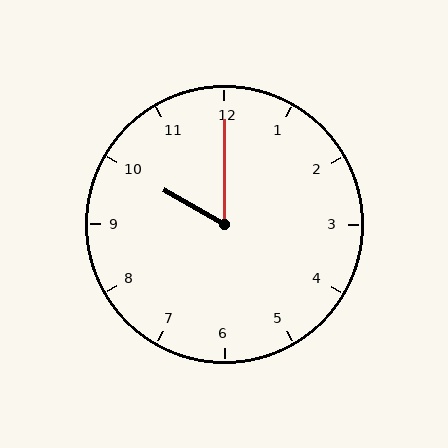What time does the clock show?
10:00.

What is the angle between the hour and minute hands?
Approximately 60 degrees.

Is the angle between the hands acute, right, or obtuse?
It is acute.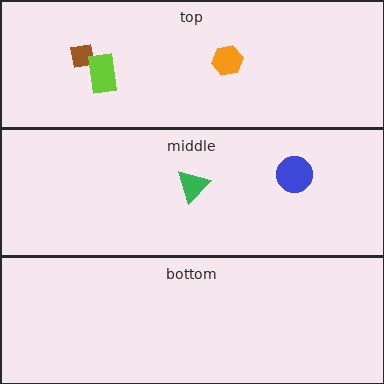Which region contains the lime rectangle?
The top region.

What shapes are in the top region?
The orange hexagon, the brown square, the lime rectangle.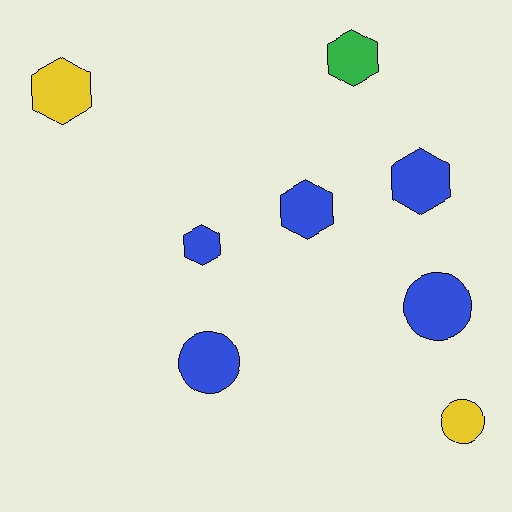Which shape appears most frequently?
Hexagon, with 5 objects.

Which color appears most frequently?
Blue, with 5 objects.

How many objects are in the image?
There are 8 objects.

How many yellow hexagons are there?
There is 1 yellow hexagon.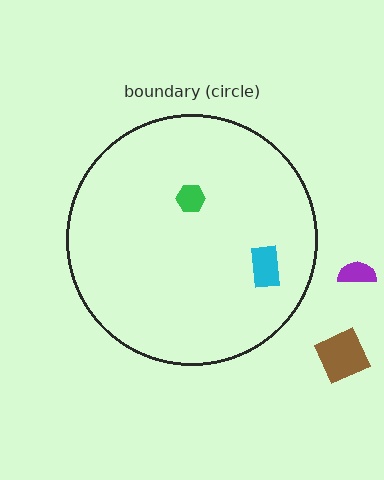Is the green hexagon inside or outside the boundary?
Inside.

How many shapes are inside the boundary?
2 inside, 2 outside.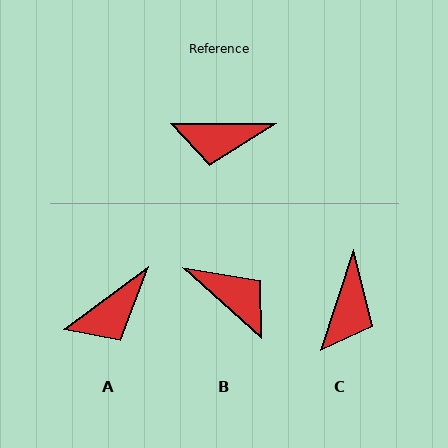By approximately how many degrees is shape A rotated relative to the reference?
Approximately 37 degrees counter-clockwise.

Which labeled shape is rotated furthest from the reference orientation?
B, about 138 degrees away.